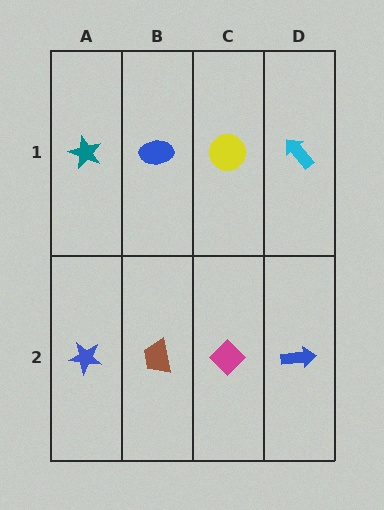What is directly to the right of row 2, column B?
A magenta diamond.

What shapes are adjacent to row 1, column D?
A blue arrow (row 2, column D), a yellow circle (row 1, column C).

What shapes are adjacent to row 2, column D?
A cyan arrow (row 1, column D), a magenta diamond (row 2, column C).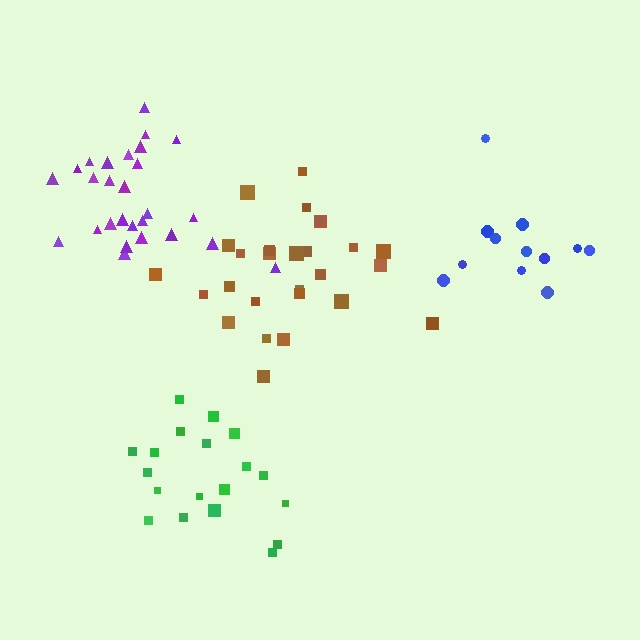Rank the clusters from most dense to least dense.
purple, green, brown, blue.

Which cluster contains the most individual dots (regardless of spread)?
Purple (27).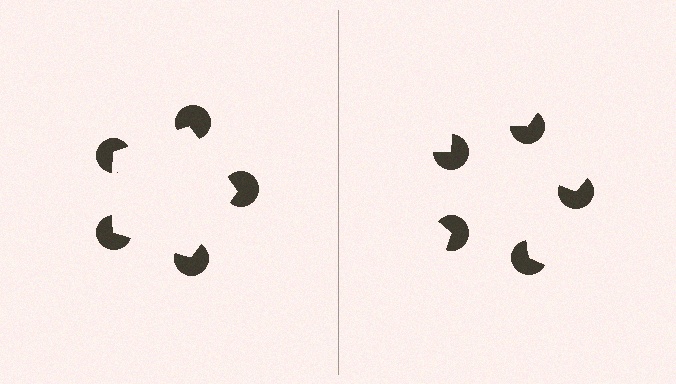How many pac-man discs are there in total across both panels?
10 — 5 on each side.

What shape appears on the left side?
An illusory pentagon.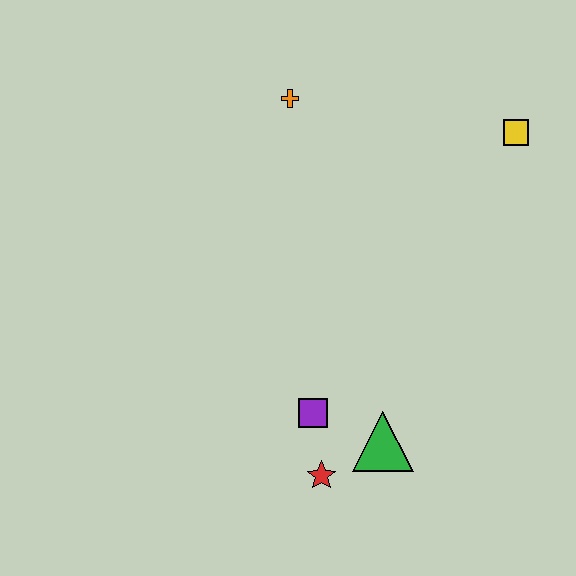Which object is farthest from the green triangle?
The orange cross is farthest from the green triangle.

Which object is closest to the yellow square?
The orange cross is closest to the yellow square.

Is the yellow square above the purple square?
Yes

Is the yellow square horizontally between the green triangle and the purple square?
No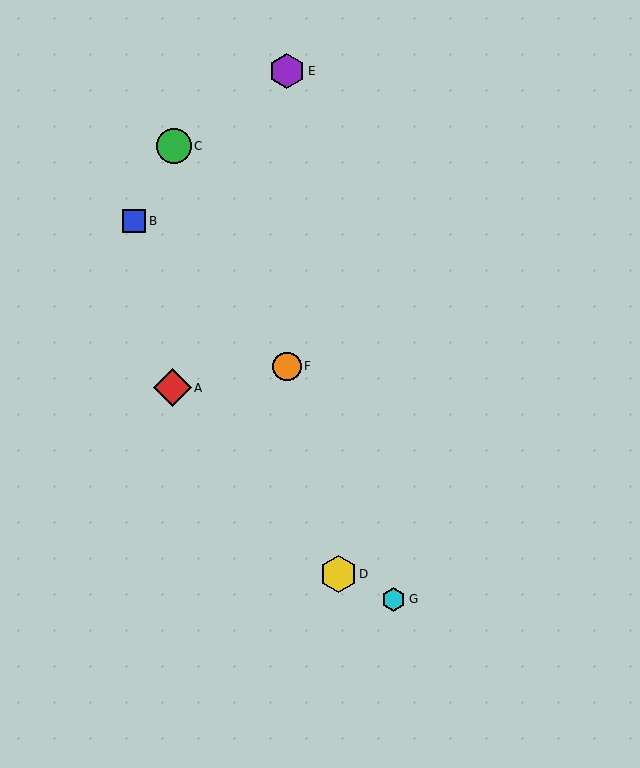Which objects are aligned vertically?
Objects E, F are aligned vertically.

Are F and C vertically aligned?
No, F is at x≈287 and C is at x≈174.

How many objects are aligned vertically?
2 objects (E, F) are aligned vertically.